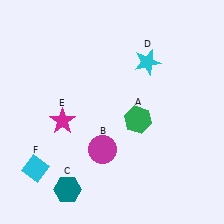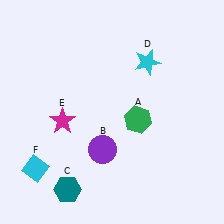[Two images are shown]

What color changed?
The circle (B) changed from magenta in Image 1 to purple in Image 2.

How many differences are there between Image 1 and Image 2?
There is 1 difference between the two images.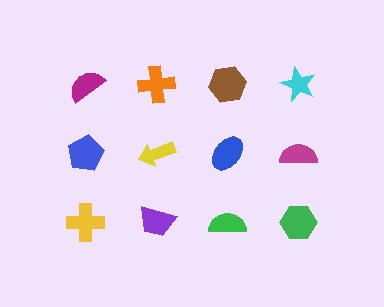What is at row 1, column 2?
An orange cross.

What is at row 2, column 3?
A blue ellipse.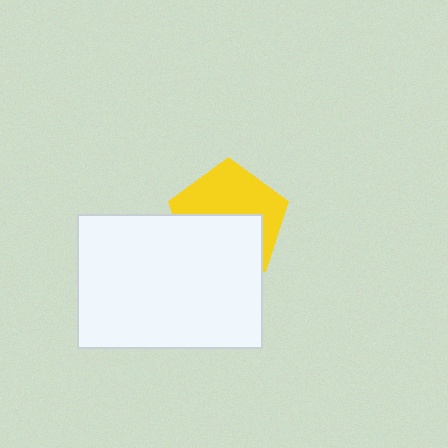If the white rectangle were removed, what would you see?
You would see the complete yellow pentagon.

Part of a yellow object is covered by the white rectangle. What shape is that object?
It is a pentagon.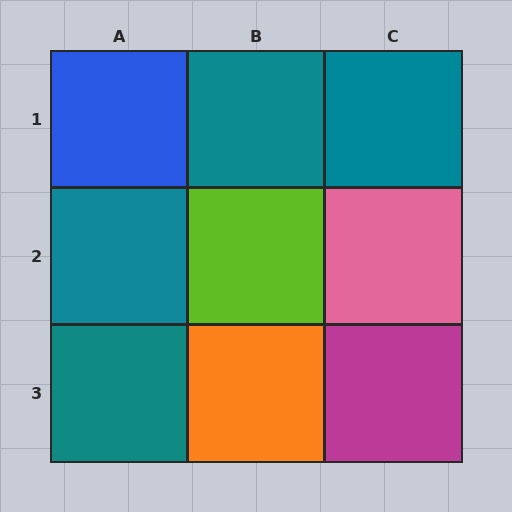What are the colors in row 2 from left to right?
Teal, lime, pink.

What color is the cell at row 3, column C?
Magenta.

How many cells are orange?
1 cell is orange.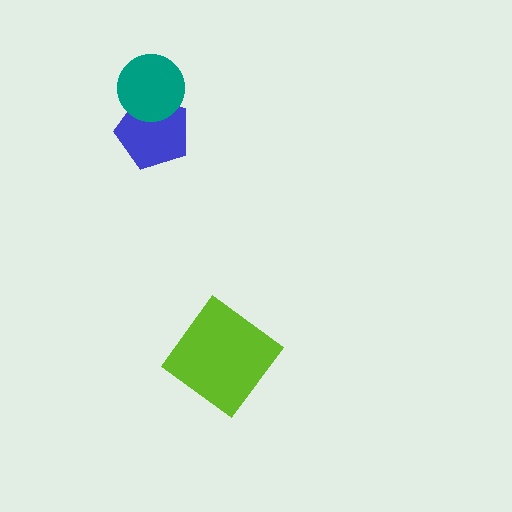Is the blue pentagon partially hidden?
Yes, it is partially covered by another shape.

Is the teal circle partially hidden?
No, no other shape covers it.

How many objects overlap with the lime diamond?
0 objects overlap with the lime diamond.